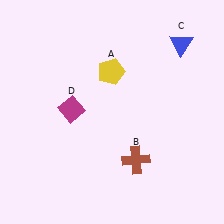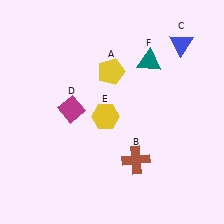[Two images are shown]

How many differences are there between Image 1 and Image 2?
There are 2 differences between the two images.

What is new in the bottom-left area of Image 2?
A yellow hexagon (E) was added in the bottom-left area of Image 2.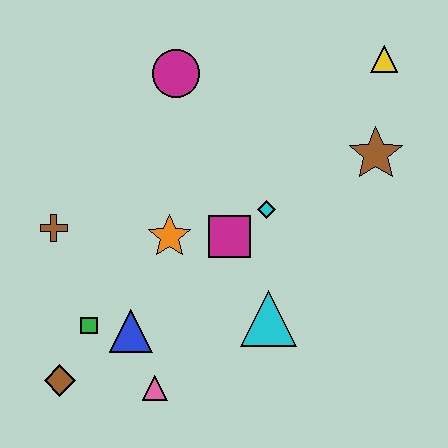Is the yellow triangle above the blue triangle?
Yes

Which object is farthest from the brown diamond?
The yellow triangle is farthest from the brown diamond.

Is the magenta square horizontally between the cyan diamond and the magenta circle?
Yes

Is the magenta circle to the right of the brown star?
No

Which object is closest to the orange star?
The magenta square is closest to the orange star.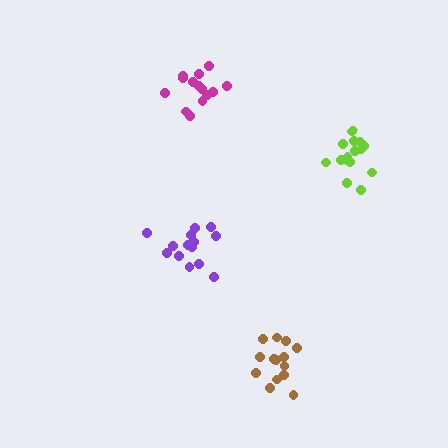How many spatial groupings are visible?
There are 4 spatial groupings.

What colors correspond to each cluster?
The clusters are colored: purple, lime, magenta, brown.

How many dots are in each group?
Group 1: 14 dots, Group 2: 16 dots, Group 3: 14 dots, Group 4: 14 dots (58 total).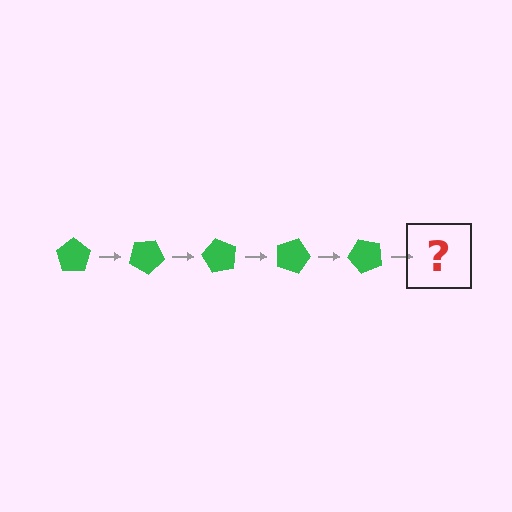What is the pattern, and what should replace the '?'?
The pattern is that the pentagon rotates 30 degrees each step. The '?' should be a green pentagon rotated 150 degrees.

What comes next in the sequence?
The next element should be a green pentagon rotated 150 degrees.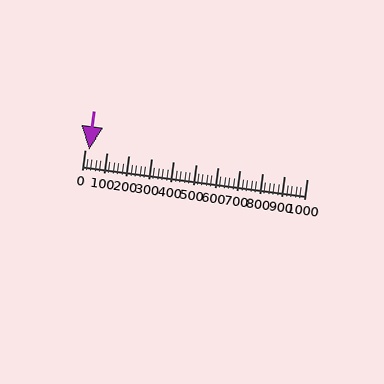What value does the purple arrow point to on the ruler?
The purple arrow points to approximately 20.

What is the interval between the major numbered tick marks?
The major tick marks are spaced 100 units apart.